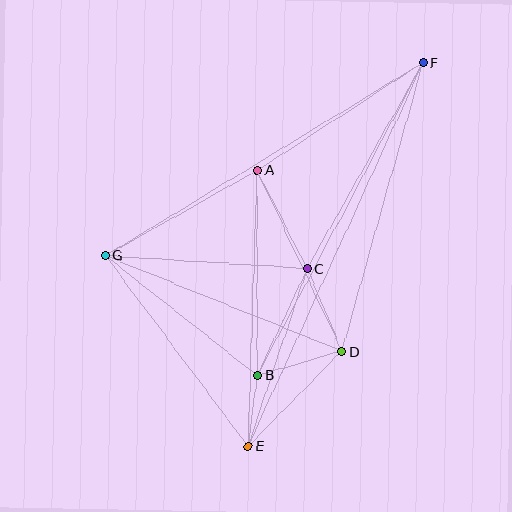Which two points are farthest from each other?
Points E and F are farthest from each other.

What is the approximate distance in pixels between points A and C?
The distance between A and C is approximately 110 pixels.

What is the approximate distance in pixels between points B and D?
The distance between B and D is approximately 88 pixels.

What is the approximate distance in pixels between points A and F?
The distance between A and F is approximately 197 pixels.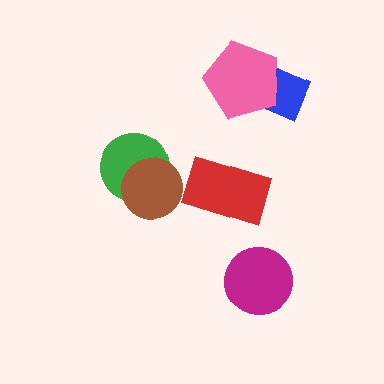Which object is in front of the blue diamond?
The pink pentagon is in front of the blue diamond.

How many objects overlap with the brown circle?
1 object overlaps with the brown circle.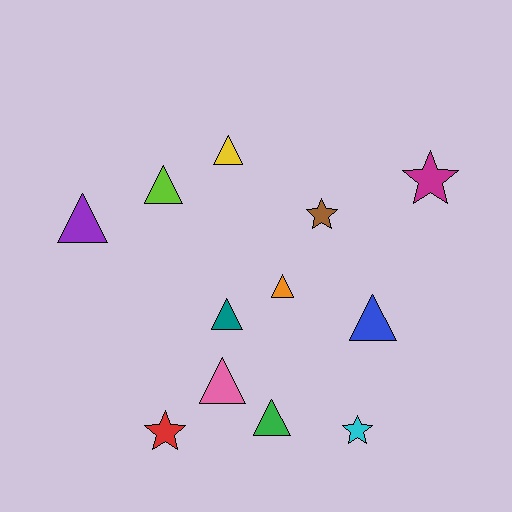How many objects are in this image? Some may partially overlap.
There are 12 objects.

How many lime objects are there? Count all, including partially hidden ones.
There is 1 lime object.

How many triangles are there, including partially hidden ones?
There are 8 triangles.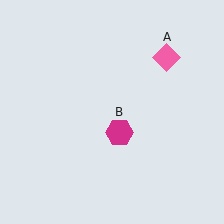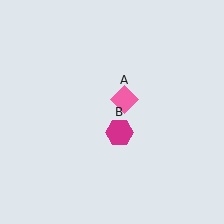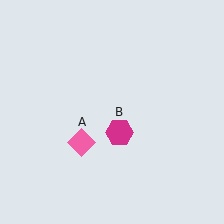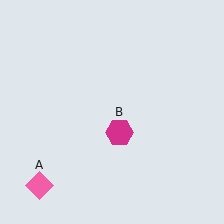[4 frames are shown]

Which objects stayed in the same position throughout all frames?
Magenta hexagon (object B) remained stationary.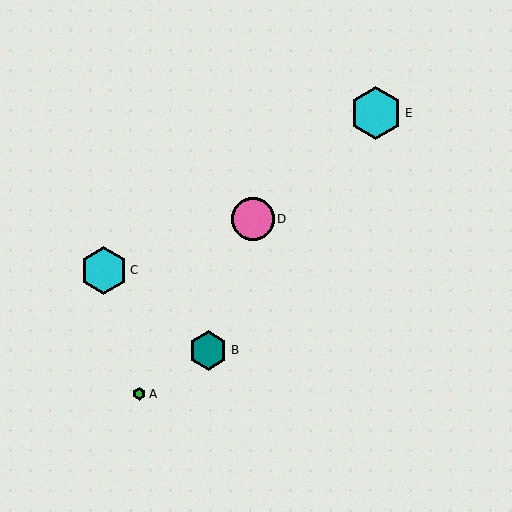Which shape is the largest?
The cyan hexagon (labeled E) is the largest.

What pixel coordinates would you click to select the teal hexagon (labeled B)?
Click at (208, 350) to select the teal hexagon B.